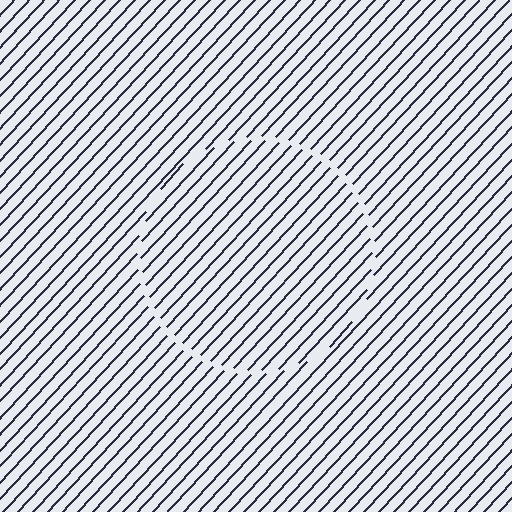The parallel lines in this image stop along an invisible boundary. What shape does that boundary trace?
An illusory circle. The interior of the shape contains the same grating, shifted by half a period — the contour is defined by the phase discontinuity where line-ends from the inner and outer gratings abut.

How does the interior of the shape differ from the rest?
The interior of the shape contains the same grating, shifted by half a period — the contour is defined by the phase discontinuity where line-ends from the inner and outer gratings abut.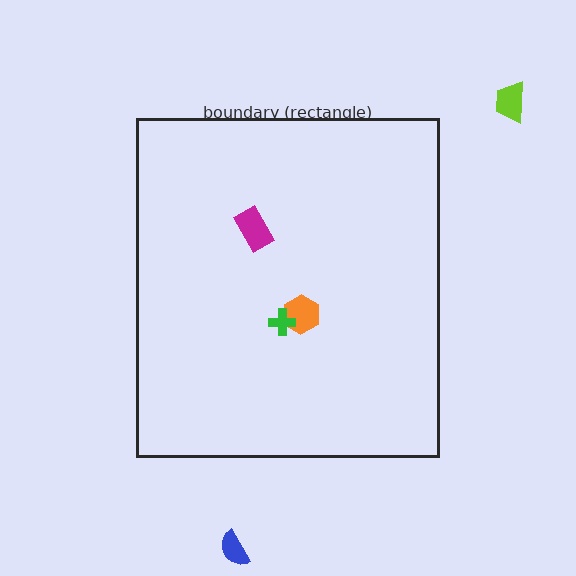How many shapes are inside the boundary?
3 inside, 2 outside.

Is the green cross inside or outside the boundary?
Inside.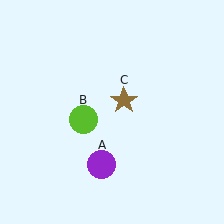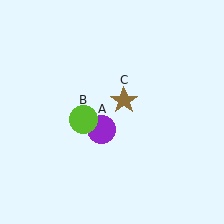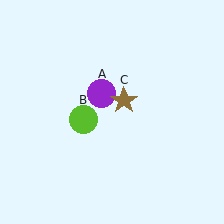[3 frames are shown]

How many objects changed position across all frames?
1 object changed position: purple circle (object A).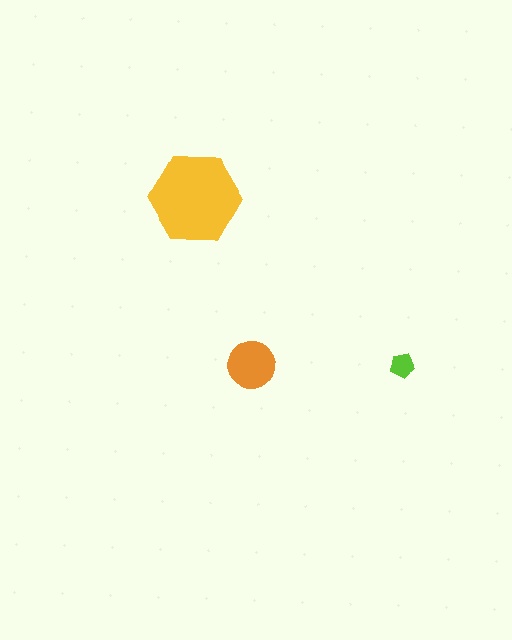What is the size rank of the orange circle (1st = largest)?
2nd.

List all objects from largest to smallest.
The yellow hexagon, the orange circle, the lime pentagon.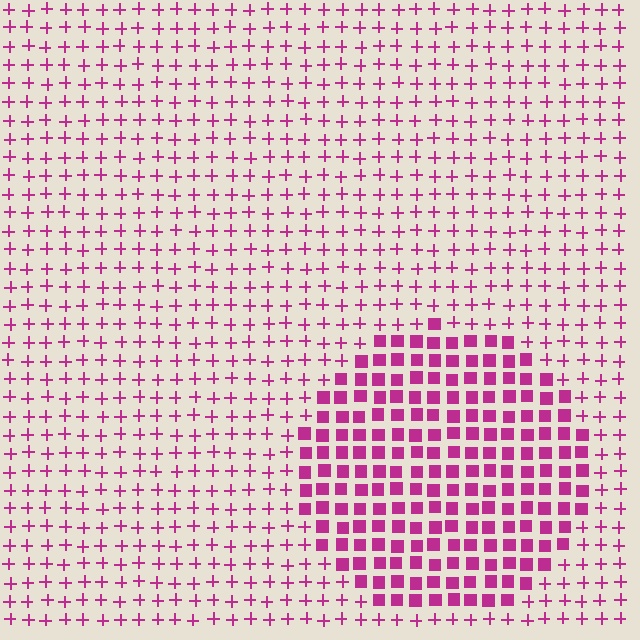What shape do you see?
I see a circle.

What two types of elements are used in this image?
The image uses squares inside the circle region and plus signs outside it.